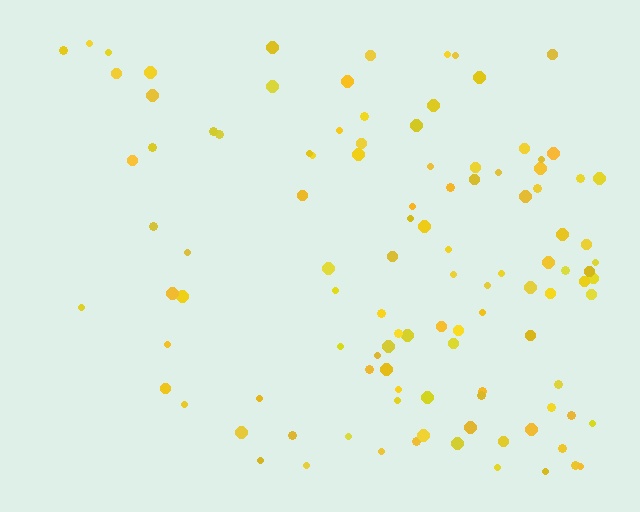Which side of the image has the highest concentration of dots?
The right.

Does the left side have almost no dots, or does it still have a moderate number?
Still a moderate number, just noticeably fewer than the right.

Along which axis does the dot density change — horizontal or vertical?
Horizontal.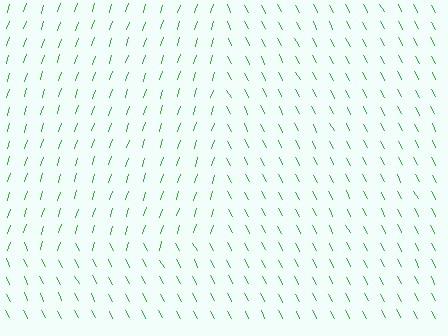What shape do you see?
I see a rectangle.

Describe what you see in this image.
The image is filled with small green line segments. A rectangle region in the image has lines oriented differently from the surrounding lines, creating a visible texture boundary.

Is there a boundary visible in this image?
Yes, there is a texture boundary formed by a change in line orientation.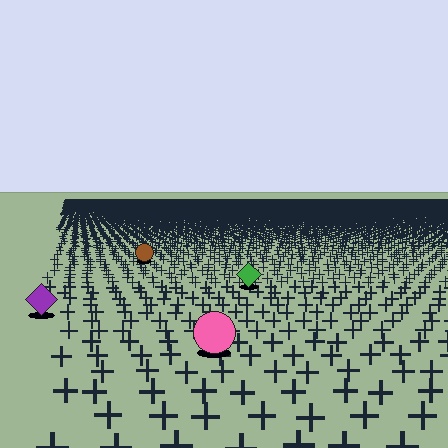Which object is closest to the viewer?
The pink circle is closest. The texture marks near it are larger and more spread out.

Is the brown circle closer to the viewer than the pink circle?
No. The pink circle is closer — you can tell from the texture gradient: the ground texture is coarser near it.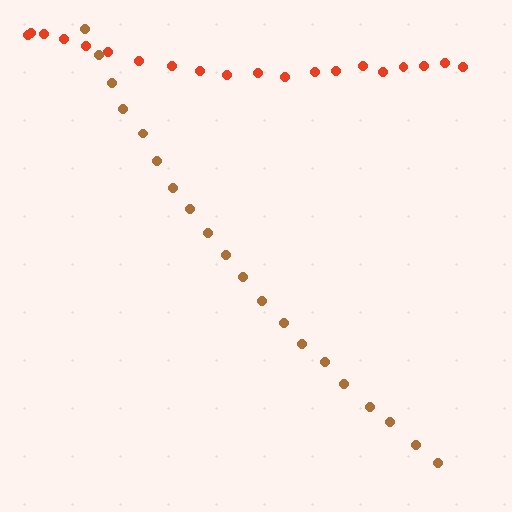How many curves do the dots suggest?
There are 2 distinct paths.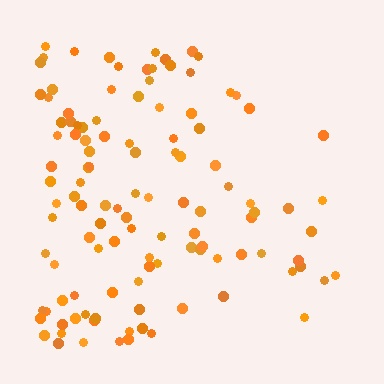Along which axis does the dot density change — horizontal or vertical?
Horizontal.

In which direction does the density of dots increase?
From right to left, with the left side densest.